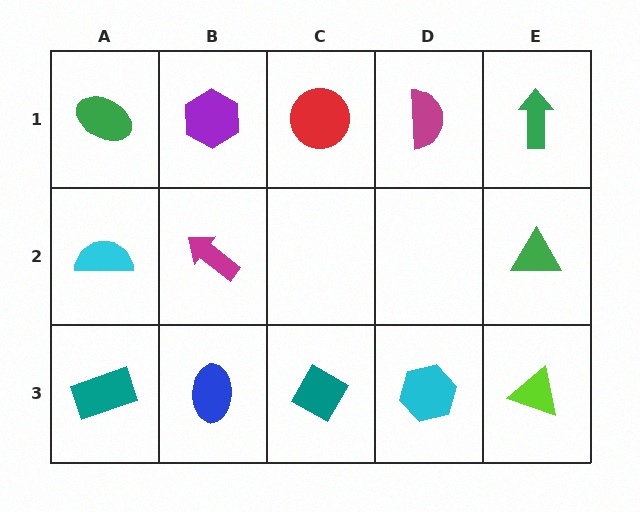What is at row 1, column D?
A magenta semicircle.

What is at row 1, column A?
A green ellipse.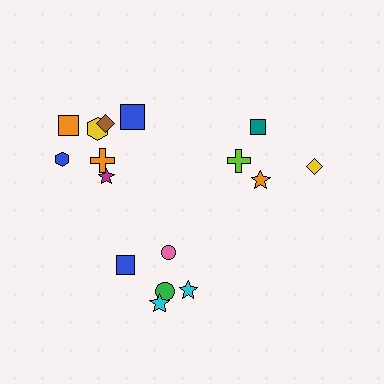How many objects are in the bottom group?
There are 5 objects.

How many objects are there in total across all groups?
There are 16 objects.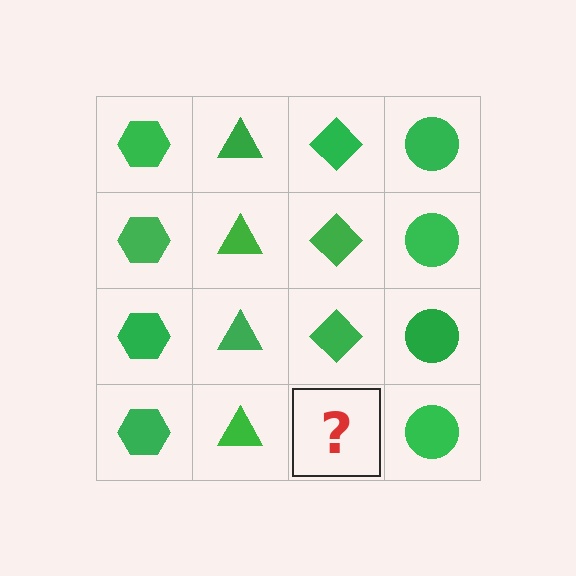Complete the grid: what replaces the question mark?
The question mark should be replaced with a green diamond.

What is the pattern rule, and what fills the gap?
The rule is that each column has a consistent shape. The gap should be filled with a green diamond.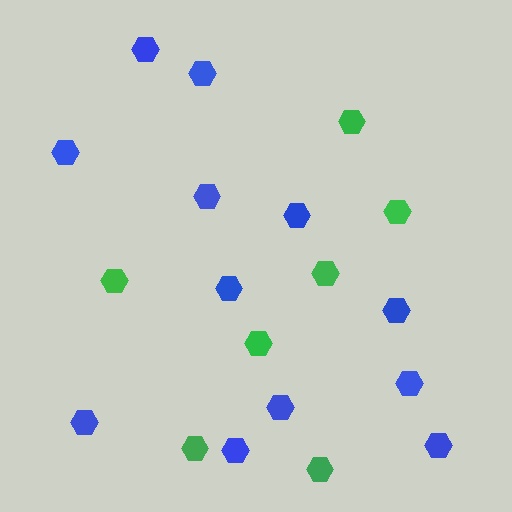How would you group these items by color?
There are 2 groups: one group of green hexagons (7) and one group of blue hexagons (12).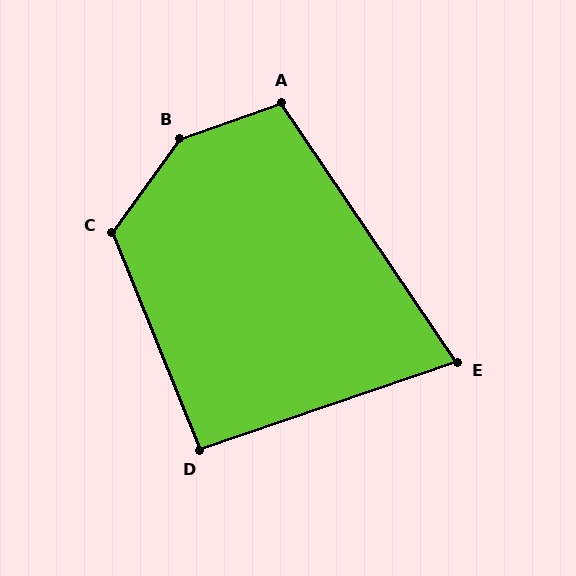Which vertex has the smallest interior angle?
E, at approximately 75 degrees.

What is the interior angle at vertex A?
Approximately 105 degrees (obtuse).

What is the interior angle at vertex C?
Approximately 122 degrees (obtuse).